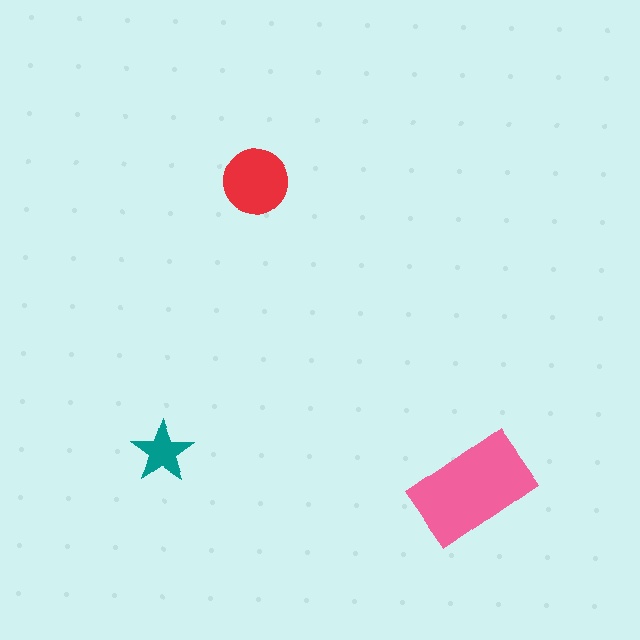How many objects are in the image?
There are 3 objects in the image.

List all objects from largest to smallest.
The pink rectangle, the red circle, the teal star.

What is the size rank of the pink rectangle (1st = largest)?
1st.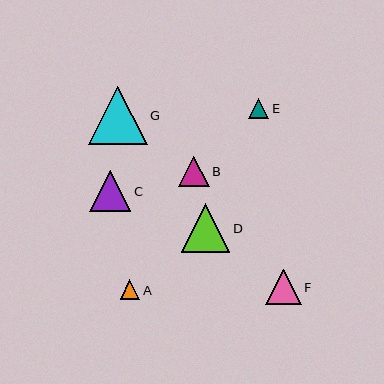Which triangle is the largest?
Triangle G is the largest with a size of approximately 59 pixels.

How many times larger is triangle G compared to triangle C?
Triangle G is approximately 1.4 times the size of triangle C.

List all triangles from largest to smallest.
From largest to smallest: G, D, C, F, B, E, A.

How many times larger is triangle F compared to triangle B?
Triangle F is approximately 1.1 times the size of triangle B.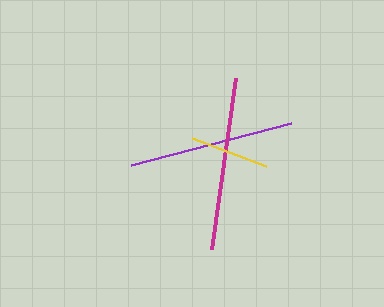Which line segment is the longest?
The magenta line is the longest at approximately 172 pixels.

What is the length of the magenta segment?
The magenta segment is approximately 172 pixels long.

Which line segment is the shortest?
The yellow line is the shortest at approximately 79 pixels.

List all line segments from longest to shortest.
From longest to shortest: magenta, purple, yellow.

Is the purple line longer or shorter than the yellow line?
The purple line is longer than the yellow line.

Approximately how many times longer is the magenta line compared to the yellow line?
The magenta line is approximately 2.2 times the length of the yellow line.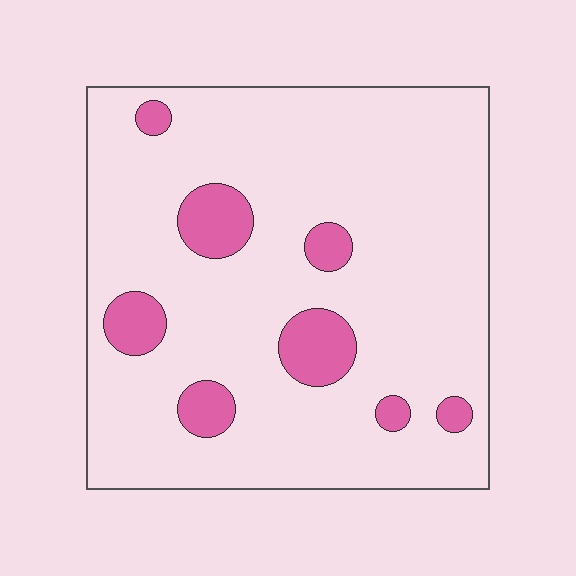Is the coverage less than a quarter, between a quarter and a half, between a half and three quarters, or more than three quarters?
Less than a quarter.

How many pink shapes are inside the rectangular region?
8.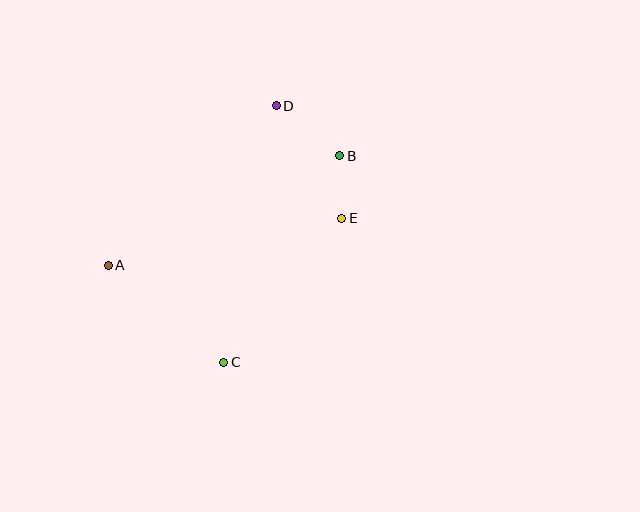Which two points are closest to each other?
Points B and E are closest to each other.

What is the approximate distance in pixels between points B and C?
The distance between B and C is approximately 237 pixels.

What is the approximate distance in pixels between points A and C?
The distance between A and C is approximately 151 pixels.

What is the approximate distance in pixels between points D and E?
The distance between D and E is approximately 130 pixels.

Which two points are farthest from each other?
Points C and D are farthest from each other.